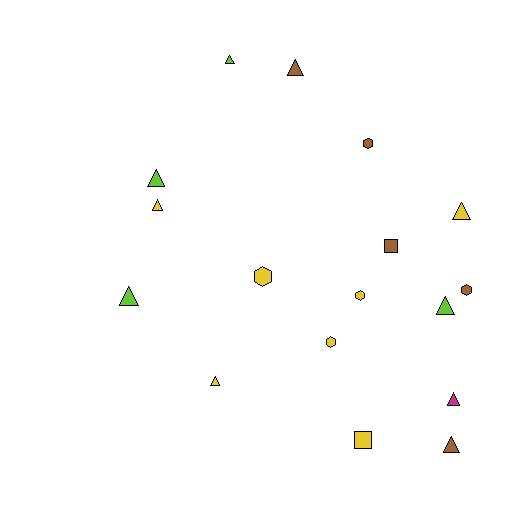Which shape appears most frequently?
Triangle, with 10 objects.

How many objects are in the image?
There are 17 objects.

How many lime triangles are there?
There are 4 lime triangles.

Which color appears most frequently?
Yellow, with 7 objects.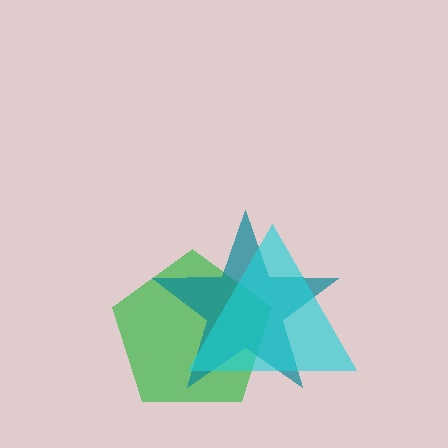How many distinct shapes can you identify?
There are 3 distinct shapes: a green pentagon, a teal star, a cyan triangle.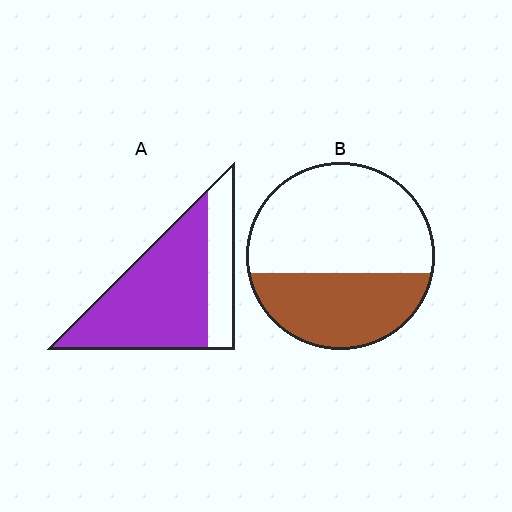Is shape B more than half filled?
No.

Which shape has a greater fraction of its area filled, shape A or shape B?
Shape A.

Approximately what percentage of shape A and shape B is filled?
A is approximately 75% and B is approximately 40%.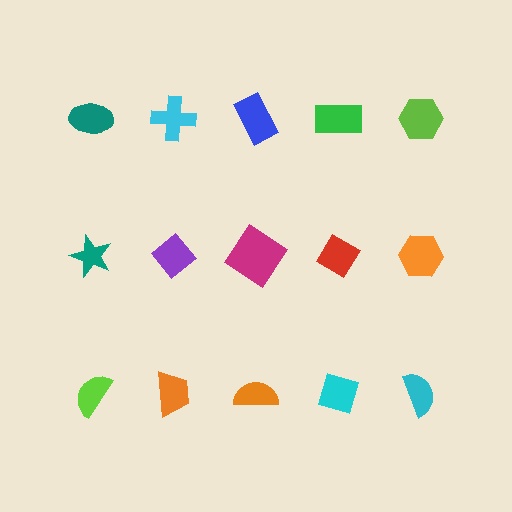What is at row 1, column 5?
A lime hexagon.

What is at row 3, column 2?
An orange trapezoid.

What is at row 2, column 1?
A teal star.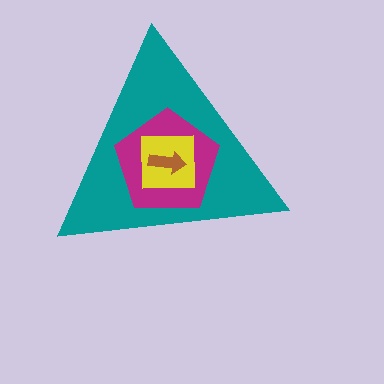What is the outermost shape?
The teal triangle.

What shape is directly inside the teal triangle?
The magenta pentagon.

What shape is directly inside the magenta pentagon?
The yellow square.